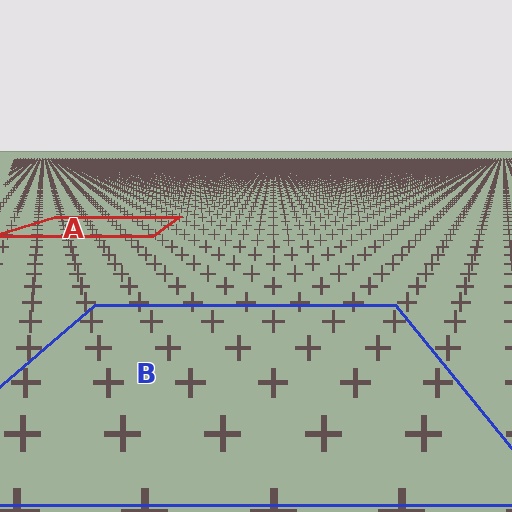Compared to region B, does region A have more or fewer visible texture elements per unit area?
Region A has more texture elements per unit area — they are packed more densely because it is farther away.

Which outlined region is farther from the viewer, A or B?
Region A is farther from the viewer — the texture elements inside it appear smaller and more densely packed.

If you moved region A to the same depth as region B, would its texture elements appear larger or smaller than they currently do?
They would appear larger. At a closer depth, the same texture elements are projected at a bigger on-screen size.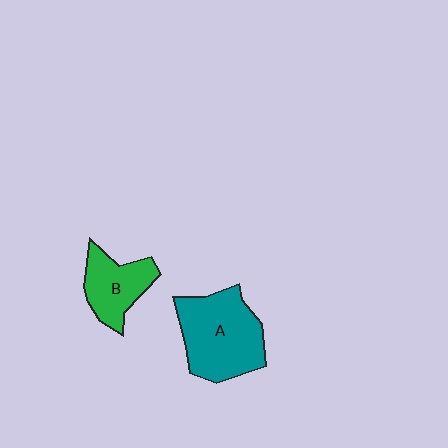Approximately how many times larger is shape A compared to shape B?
Approximately 1.7 times.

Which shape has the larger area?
Shape A (teal).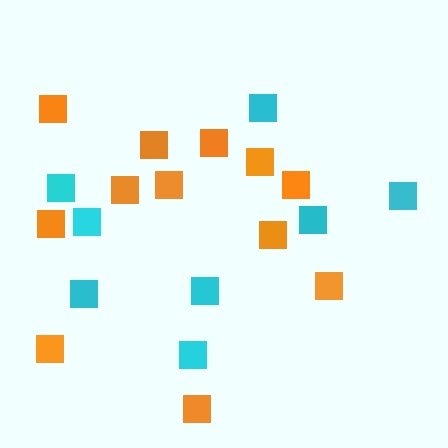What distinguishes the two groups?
There are 2 groups: one group of orange squares (12) and one group of cyan squares (8).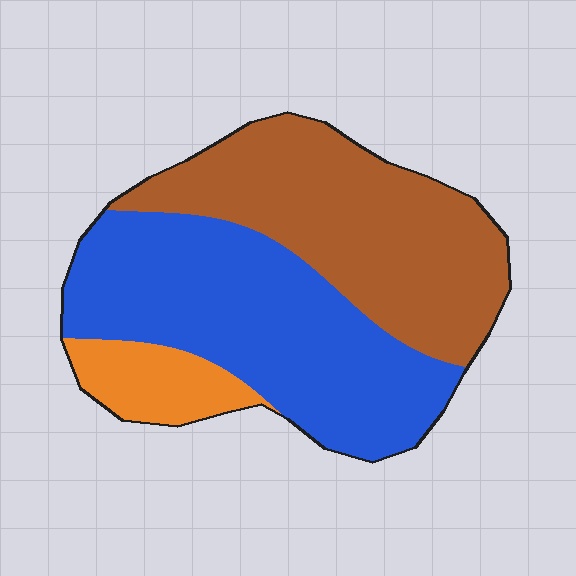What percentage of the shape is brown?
Brown covers about 40% of the shape.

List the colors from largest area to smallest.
From largest to smallest: blue, brown, orange.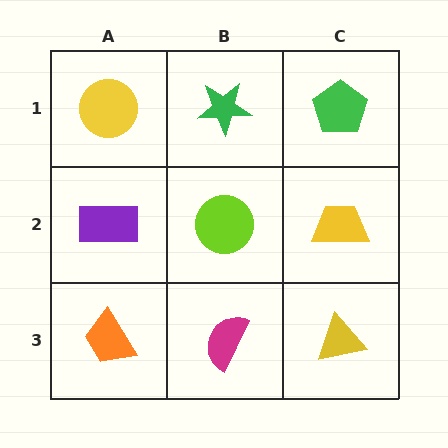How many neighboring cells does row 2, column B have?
4.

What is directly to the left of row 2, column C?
A lime circle.